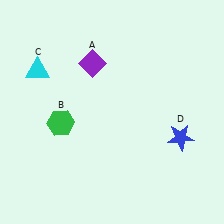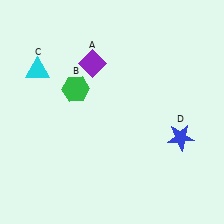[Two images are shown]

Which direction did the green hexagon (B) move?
The green hexagon (B) moved up.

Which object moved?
The green hexagon (B) moved up.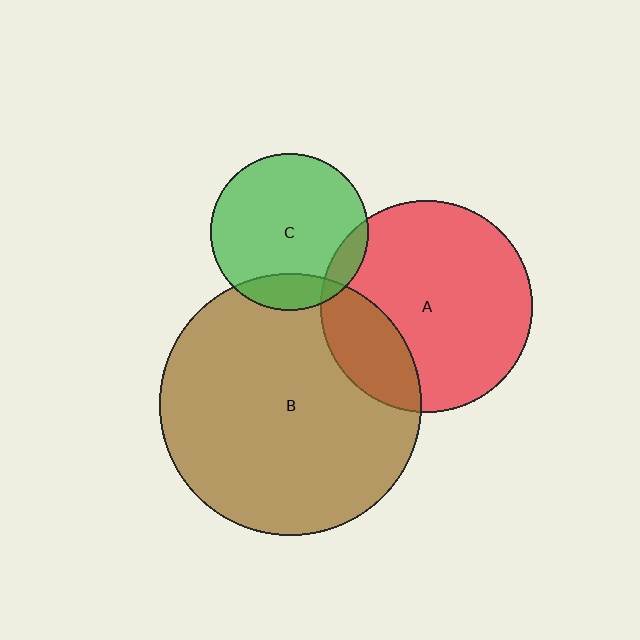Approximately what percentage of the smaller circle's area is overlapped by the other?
Approximately 20%.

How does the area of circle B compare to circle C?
Approximately 2.8 times.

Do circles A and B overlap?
Yes.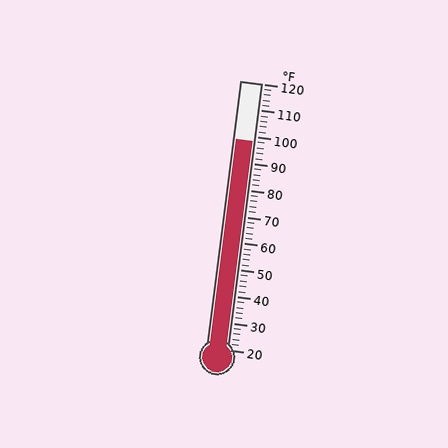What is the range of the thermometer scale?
The thermometer scale ranges from 20°F to 120°F.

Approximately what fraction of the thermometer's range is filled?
The thermometer is filled to approximately 80% of its range.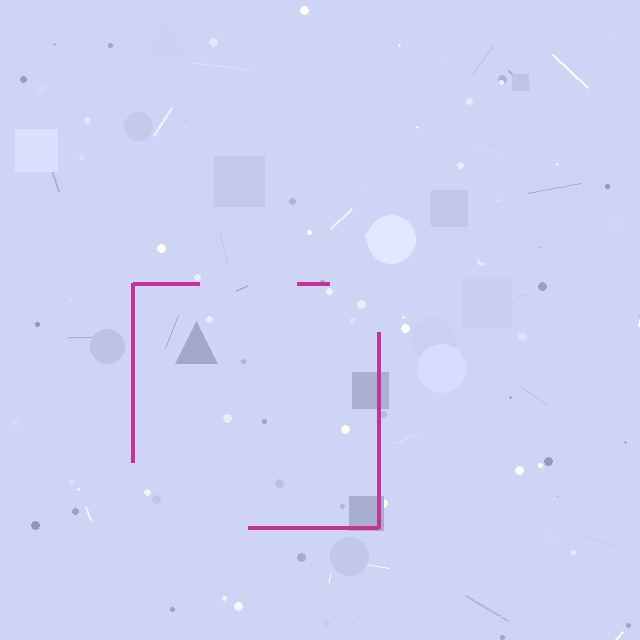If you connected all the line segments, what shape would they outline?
They would outline a square.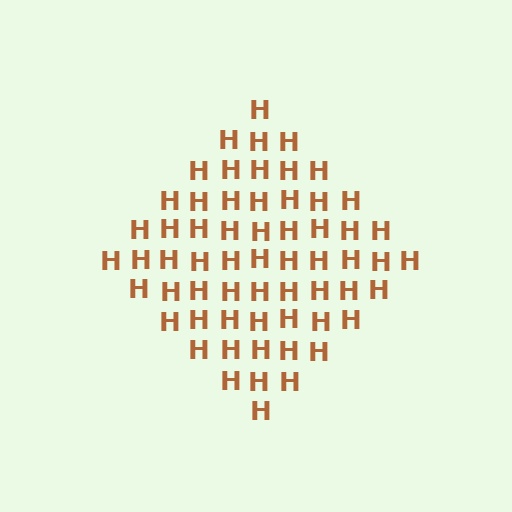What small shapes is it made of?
It is made of small letter H's.